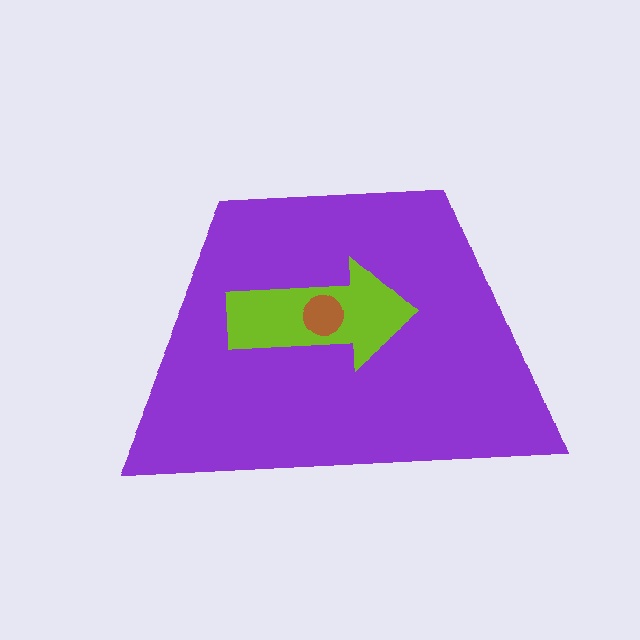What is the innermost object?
The brown circle.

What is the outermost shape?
The purple trapezoid.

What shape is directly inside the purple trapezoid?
The lime arrow.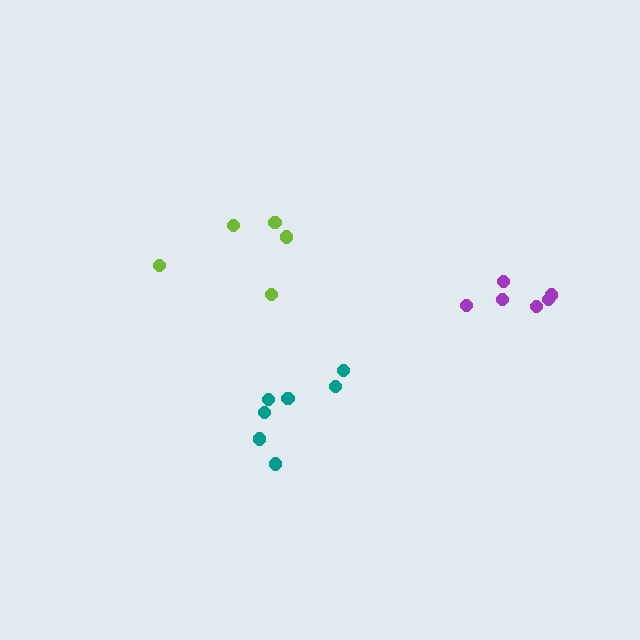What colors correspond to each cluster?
The clusters are colored: lime, purple, teal.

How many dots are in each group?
Group 1: 5 dots, Group 2: 6 dots, Group 3: 7 dots (18 total).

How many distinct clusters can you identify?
There are 3 distinct clusters.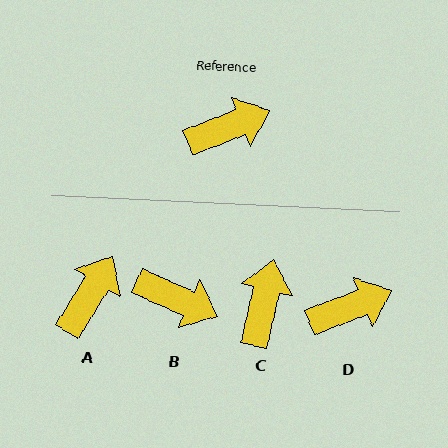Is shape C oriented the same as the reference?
No, it is off by about 55 degrees.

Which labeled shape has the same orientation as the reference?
D.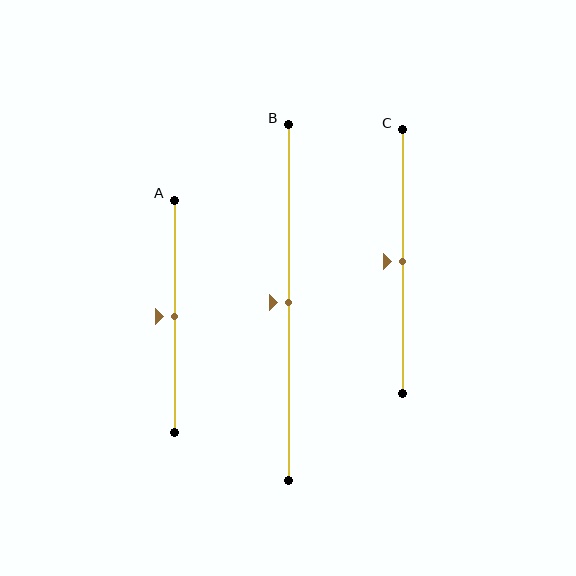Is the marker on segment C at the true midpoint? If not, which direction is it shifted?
Yes, the marker on segment C is at the true midpoint.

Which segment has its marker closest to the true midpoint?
Segment A has its marker closest to the true midpoint.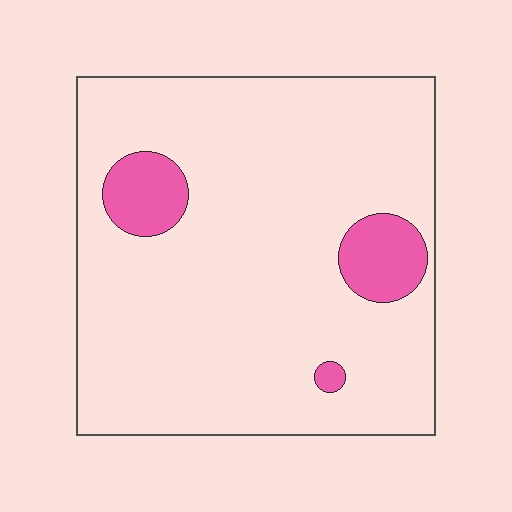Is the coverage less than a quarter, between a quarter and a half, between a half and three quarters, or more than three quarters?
Less than a quarter.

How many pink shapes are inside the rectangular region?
3.